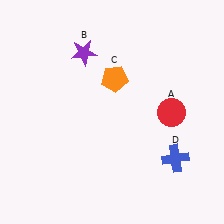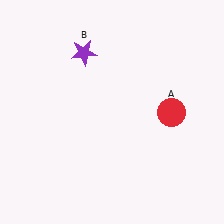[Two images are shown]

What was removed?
The blue cross (D), the orange pentagon (C) were removed in Image 2.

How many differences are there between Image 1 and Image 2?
There are 2 differences between the two images.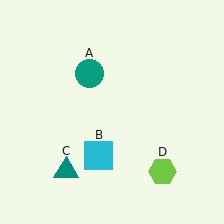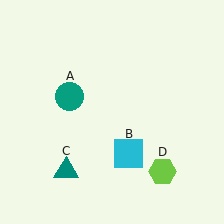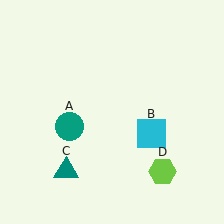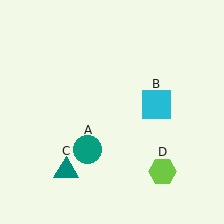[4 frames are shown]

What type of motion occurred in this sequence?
The teal circle (object A), cyan square (object B) rotated counterclockwise around the center of the scene.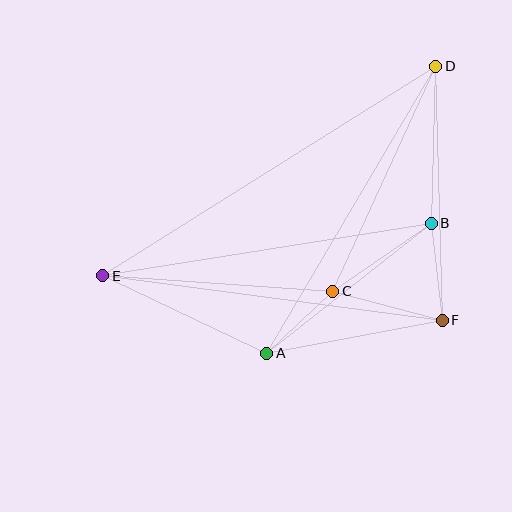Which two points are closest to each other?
Points A and C are closest to each other.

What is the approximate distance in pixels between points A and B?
The distance between A and B is approximately 210 pixels.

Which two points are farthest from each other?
Points D and E are farthest from each other.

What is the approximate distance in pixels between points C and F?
The distance between C and F is approximately 113 pixels.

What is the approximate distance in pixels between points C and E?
The distance between C and E is approximately 230 pixels.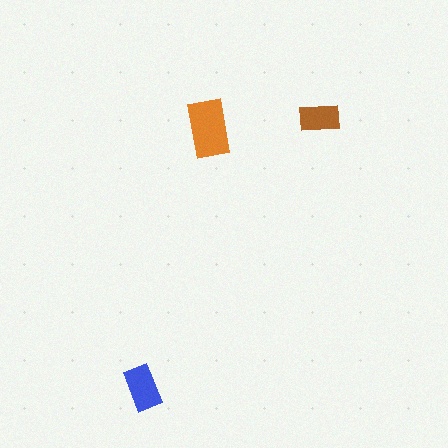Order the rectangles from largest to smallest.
the orange one, the blue one, the brown one.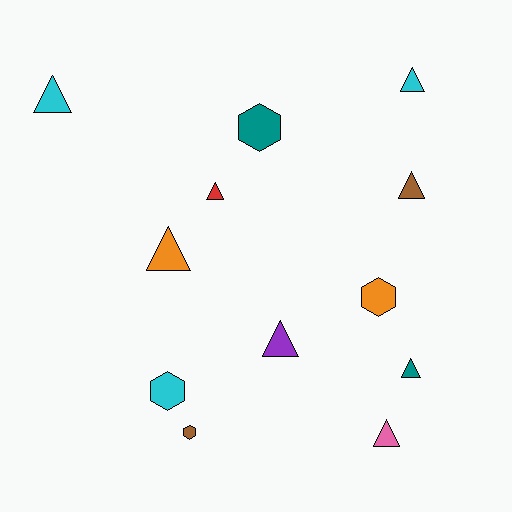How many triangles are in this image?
There are 8 triangles.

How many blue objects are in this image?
There are no blue objects.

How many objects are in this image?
There are 12 objects.